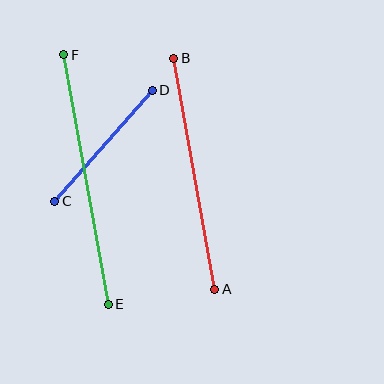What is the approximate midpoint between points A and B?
The midpoint is at approximately (194, 174) pixels.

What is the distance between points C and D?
The distance is approximately 148 pixels.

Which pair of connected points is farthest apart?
Points E and F are farthest apart.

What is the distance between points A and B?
The distance is approximately 234 pixels.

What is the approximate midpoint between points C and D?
The midpoint is at approximately (104, 146) pixels.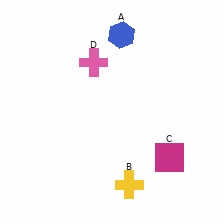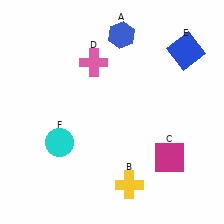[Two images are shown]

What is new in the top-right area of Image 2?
A blue square (E) was added in the top-right area of Image 2.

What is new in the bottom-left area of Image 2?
A cyan circle (F) was added in the bottom-left area of Image 2.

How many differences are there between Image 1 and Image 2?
There are 2 differences between the two images.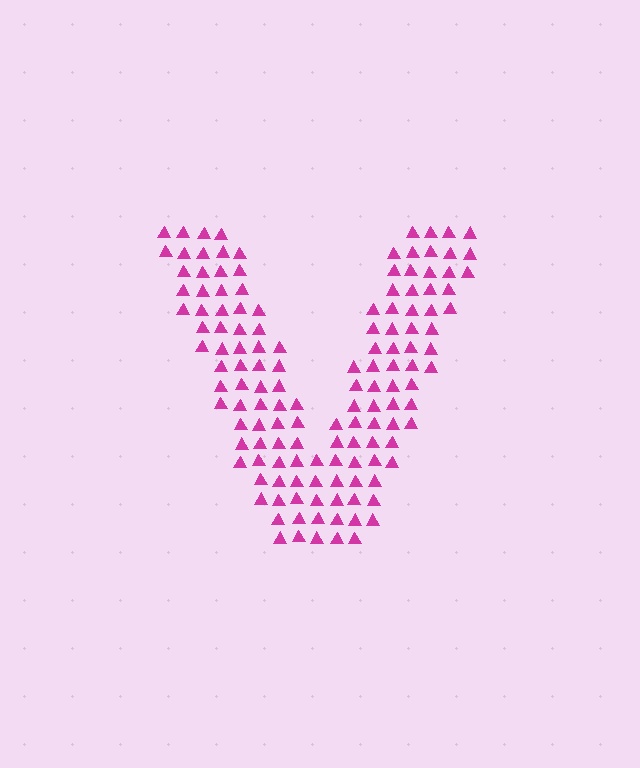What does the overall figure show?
The overall figure shows the letter V.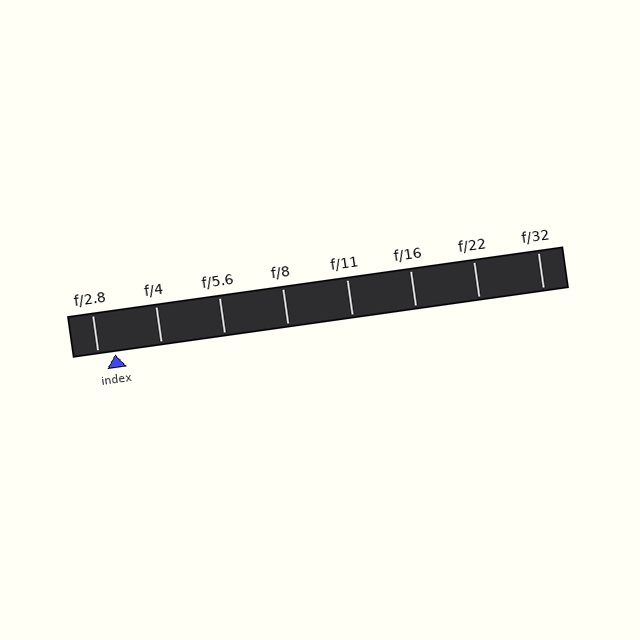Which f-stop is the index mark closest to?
The index mark is closest to f/2.8.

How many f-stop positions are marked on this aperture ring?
There are 8 f-stop positions marked.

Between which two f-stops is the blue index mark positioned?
The index mark is between f/2.8 and f/4.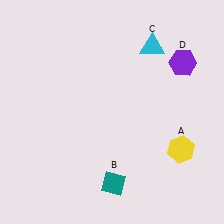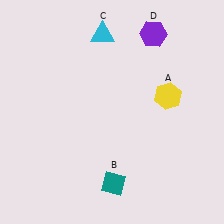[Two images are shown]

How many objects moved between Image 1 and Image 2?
3 objects moved between the two images.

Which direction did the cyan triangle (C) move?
The cyan triangle (C) moved left.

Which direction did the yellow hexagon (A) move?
The yellow hexagon (A) moved up.